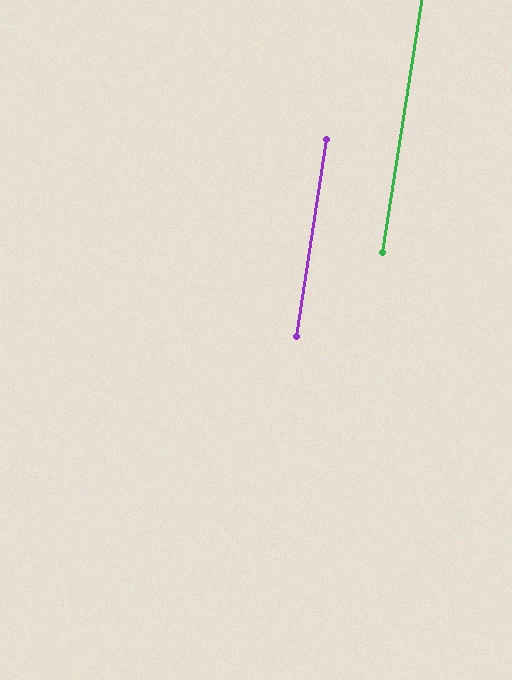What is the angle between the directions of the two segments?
Approximately 0 degrees.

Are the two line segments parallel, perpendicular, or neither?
Parallel — their directions differ by only 0.2°.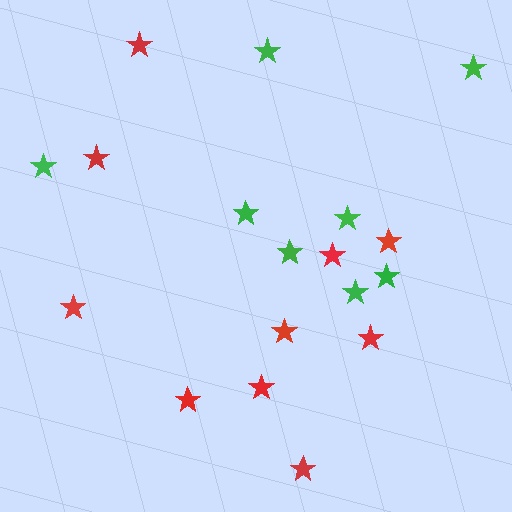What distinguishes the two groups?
There are 2 groups: one group of red stars (10) and one group of green stars (8).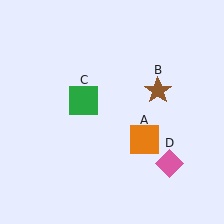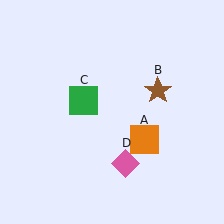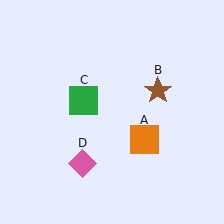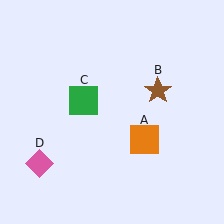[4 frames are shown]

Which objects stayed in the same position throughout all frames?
Orange square (object A) and brown star (object B) and green square (object C) remained stationary.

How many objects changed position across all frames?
1 object changed position: pink diamond (object D).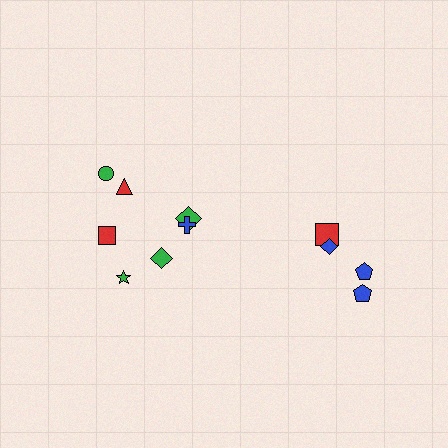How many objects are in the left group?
There are 7 objects.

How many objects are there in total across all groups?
There are 11 objects.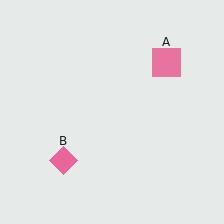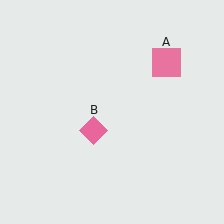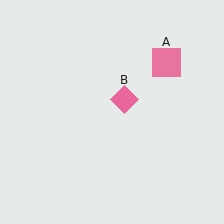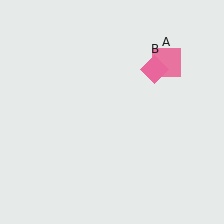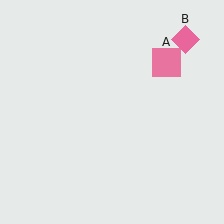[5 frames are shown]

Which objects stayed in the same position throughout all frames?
Pink square (object A) remained stationary.